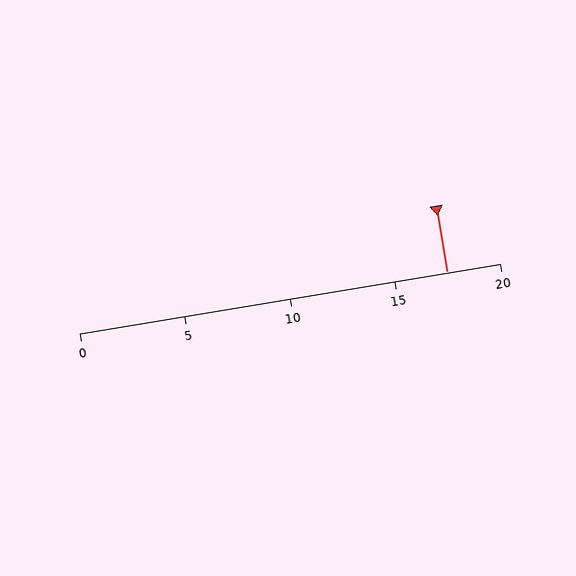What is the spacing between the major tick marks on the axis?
The major ticks are spaced 5 apart.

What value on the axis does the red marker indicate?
The marker indicates approximately 17.5.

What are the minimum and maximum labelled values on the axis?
The axis runs from 0 to 20.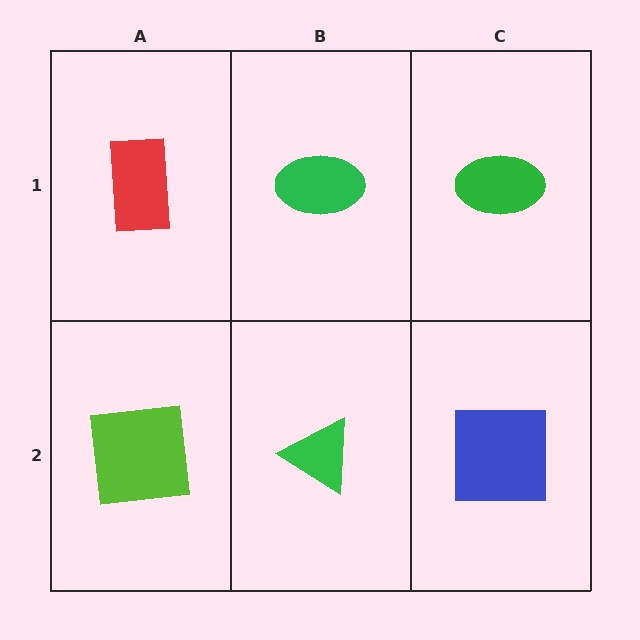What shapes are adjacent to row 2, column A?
A red rectangle (row 1, column A), a green triangle (row 2, column B).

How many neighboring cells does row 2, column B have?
3.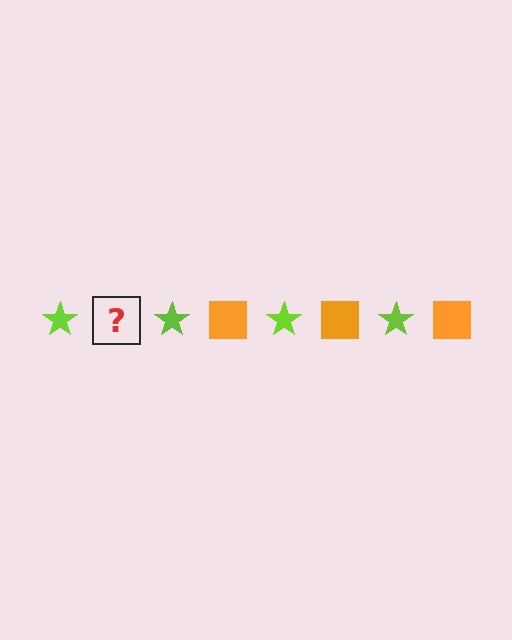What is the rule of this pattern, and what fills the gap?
The rule is that the pattern alternates between lime star and orange square. The gap should be filled with an orange square.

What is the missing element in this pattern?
The missing element is an orange square.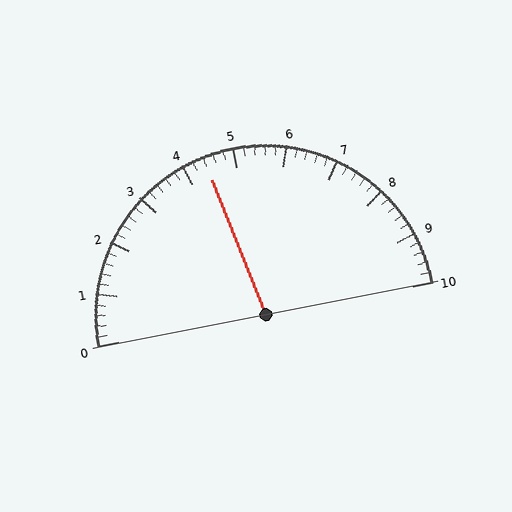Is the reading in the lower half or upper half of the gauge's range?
The reading is in the lower half of the range (0 to 10).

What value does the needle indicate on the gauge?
The needle indicates approximately 4.4.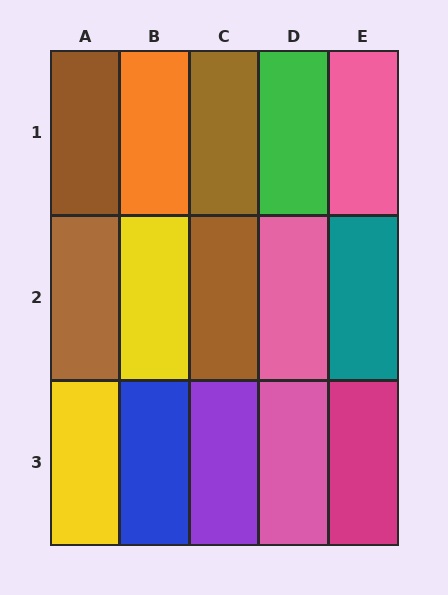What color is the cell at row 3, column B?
Blue.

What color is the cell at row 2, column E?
Teal.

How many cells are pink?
3 cells are pink.